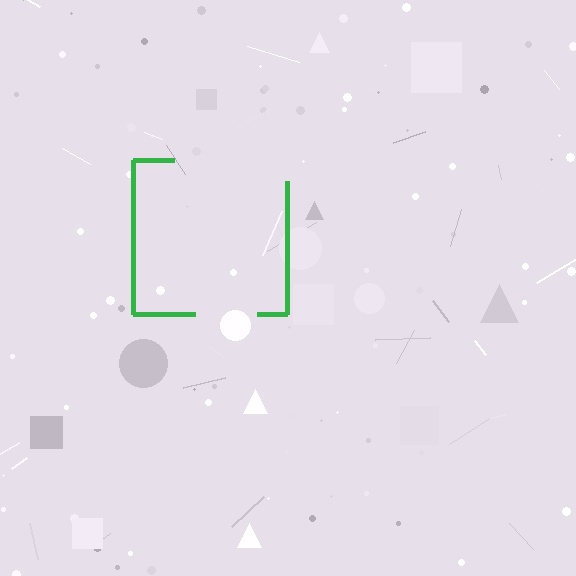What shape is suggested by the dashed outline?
The dashed outline suggests a square.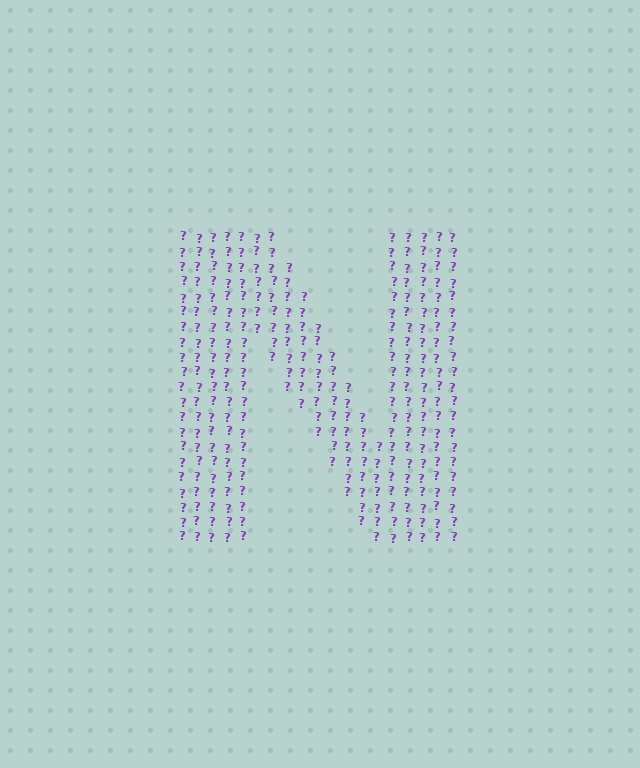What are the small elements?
The small elements are question marks.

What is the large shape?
The large shape is the letter N.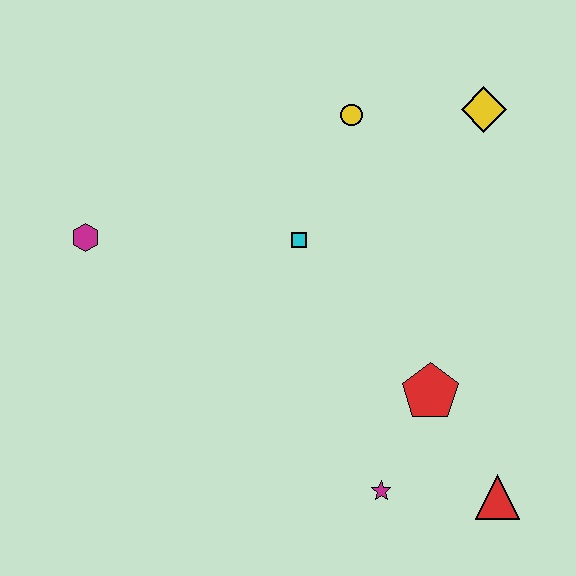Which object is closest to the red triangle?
The magenta star is closest to the red triangle.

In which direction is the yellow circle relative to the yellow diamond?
The yellow circle is to the left of the yellow diamond.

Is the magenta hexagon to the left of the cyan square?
Yes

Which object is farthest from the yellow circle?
The red triangle is farthest from the yellow circle.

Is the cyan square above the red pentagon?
Yes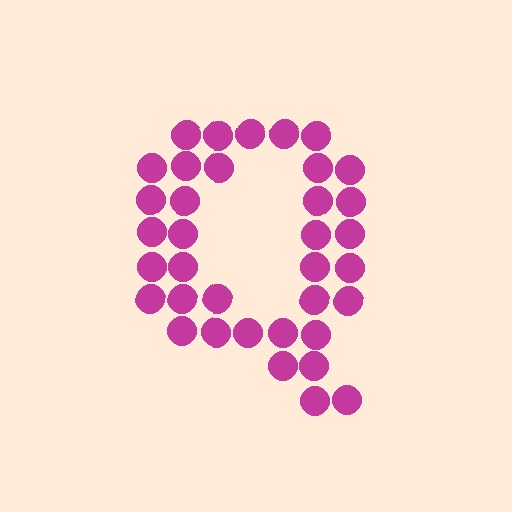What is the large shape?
The large shape is the letter Q.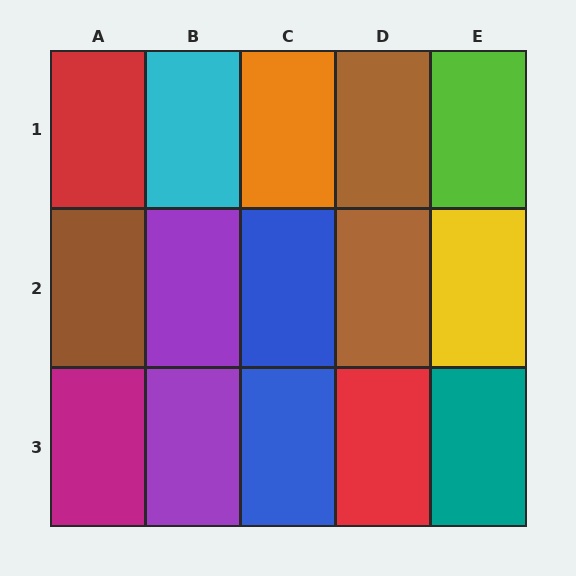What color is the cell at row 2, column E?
Yellow.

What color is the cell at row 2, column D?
Brown.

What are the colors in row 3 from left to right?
Magenta, purple, blue, red, teal.